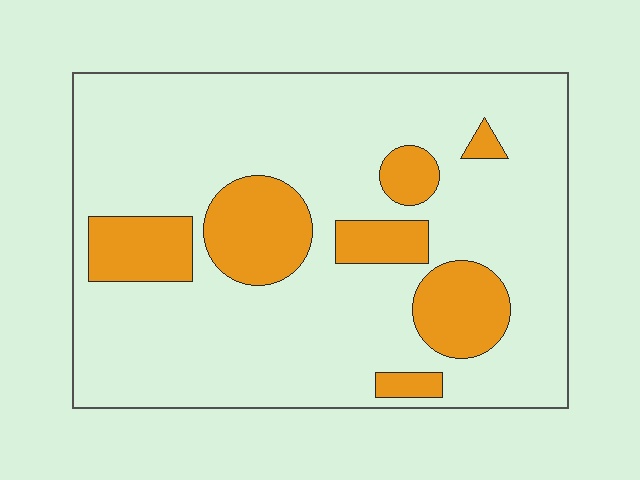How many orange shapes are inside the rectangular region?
7.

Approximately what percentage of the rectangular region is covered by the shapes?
Approximately 20%.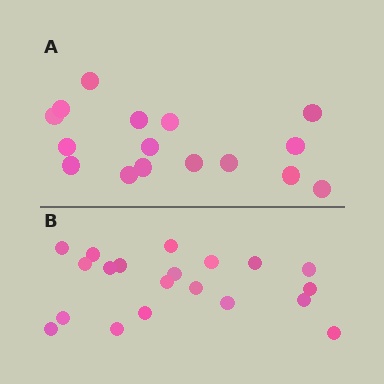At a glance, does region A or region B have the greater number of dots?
Region B (the bottom region) has more dots.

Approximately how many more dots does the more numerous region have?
Region B has about 4 more dots than region A.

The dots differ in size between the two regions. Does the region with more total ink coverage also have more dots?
No. Region A has more total ink coverage because its dots are larger, but region B actually contains more individual dots. Total area can be misleading — the number of items is what matters here.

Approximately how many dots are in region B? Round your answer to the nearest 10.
About 20 dots.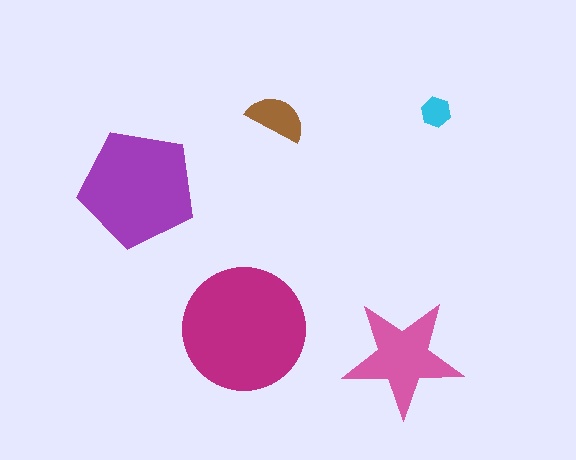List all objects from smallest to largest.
The cyan hexagon, the brown semicircle, the pink star, the purple pentagon, the magenta circle.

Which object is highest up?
The cyan hexagon is topmost.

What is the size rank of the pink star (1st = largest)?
3rd.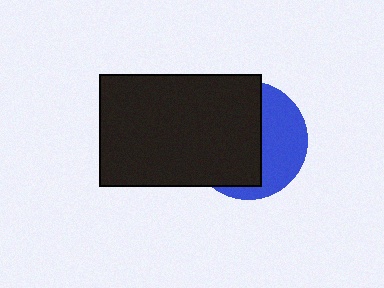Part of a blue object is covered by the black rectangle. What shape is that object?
It is a circle.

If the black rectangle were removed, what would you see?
You would see the complete blue circle.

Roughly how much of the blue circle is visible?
A small part of it is visible (roughly 40%).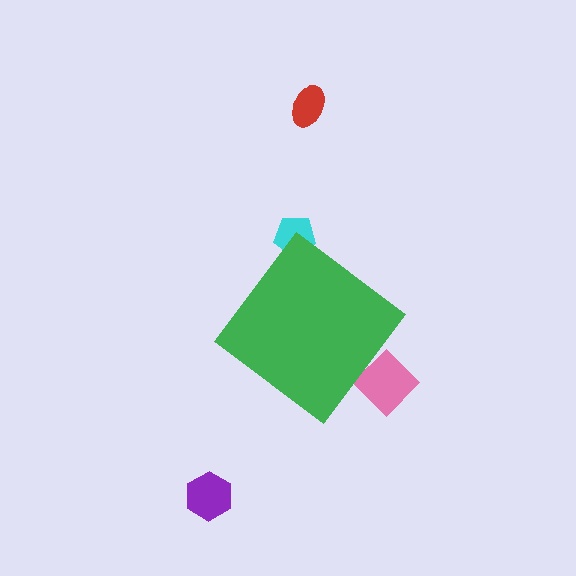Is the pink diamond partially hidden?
Yes, the pink diamond is partially hidden behind the green diamond.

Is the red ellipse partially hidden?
No, the red ellipse is fully visible.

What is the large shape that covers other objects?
A green diamond.